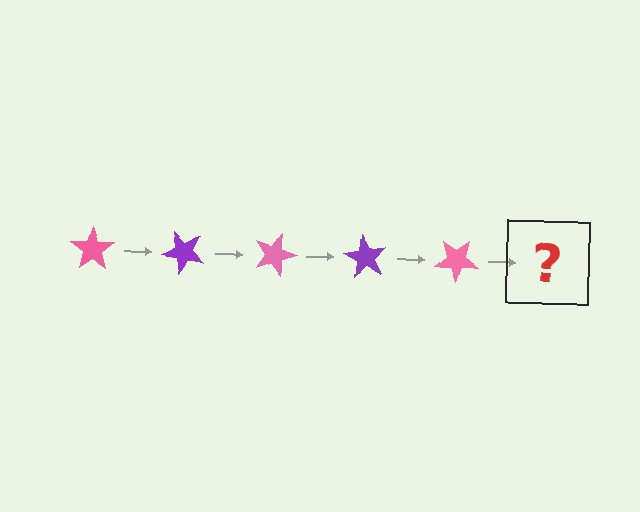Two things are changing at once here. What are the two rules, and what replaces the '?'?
The two rules are that it rotates 45 degrees each step and the color cycles through pink and purple. The '?' should be a purple star, rotated 225 degrees from the start.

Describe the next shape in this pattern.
It should be a purple star, rotated 225 degrees from the start.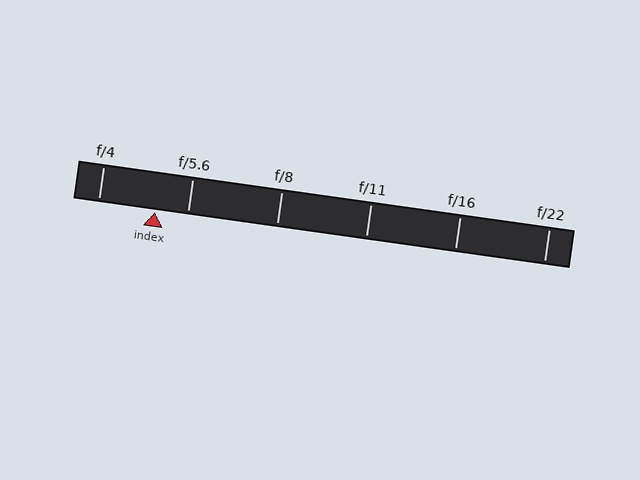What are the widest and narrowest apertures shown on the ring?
The widest aperture shown is f/4 and the narrowest is f/22.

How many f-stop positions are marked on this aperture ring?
There are 6 f-stop positions marked.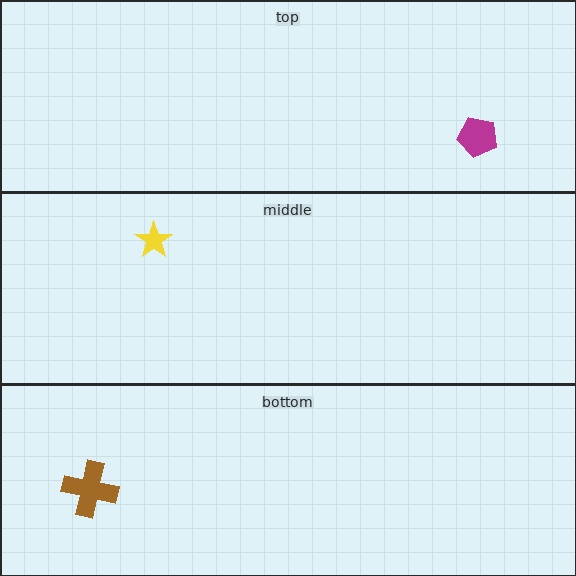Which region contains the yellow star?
The middle region.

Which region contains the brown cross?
The bottom region.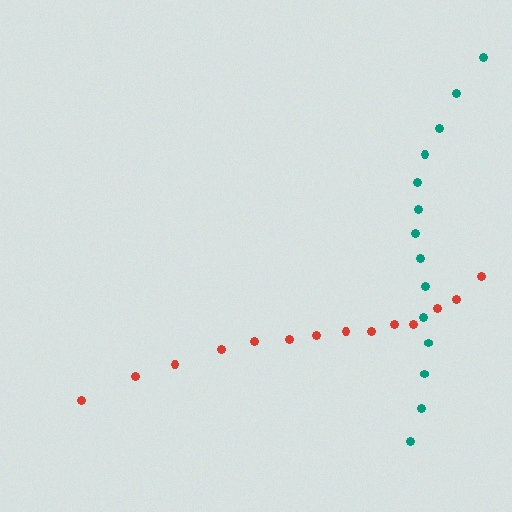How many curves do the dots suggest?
There are 2 distinct paths.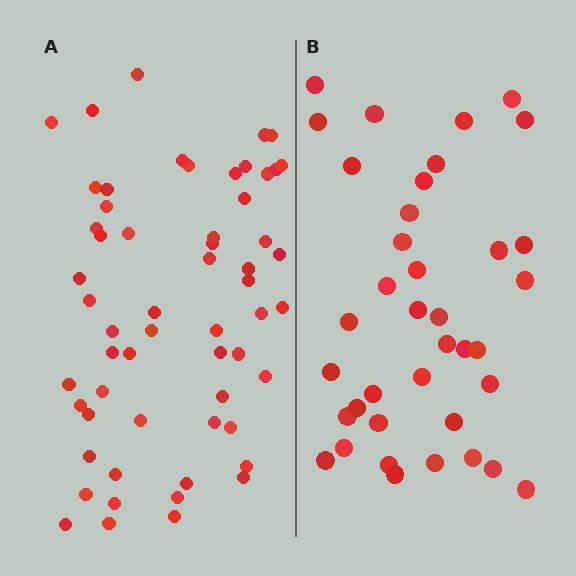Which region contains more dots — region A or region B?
Region A (the left region) has more dots.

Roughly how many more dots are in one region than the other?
Region A has approximately 20 more dots than region B.